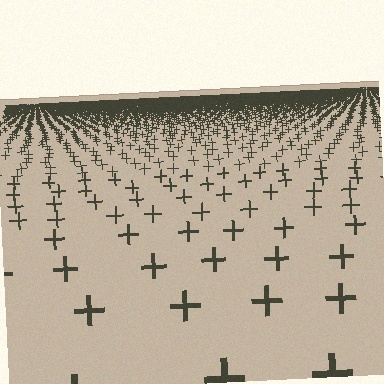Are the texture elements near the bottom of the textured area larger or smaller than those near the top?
Larger. Near the bottom, elements are closer to the viewer and appear at a bigger on-screen size.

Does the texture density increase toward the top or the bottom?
Density increases toward the top.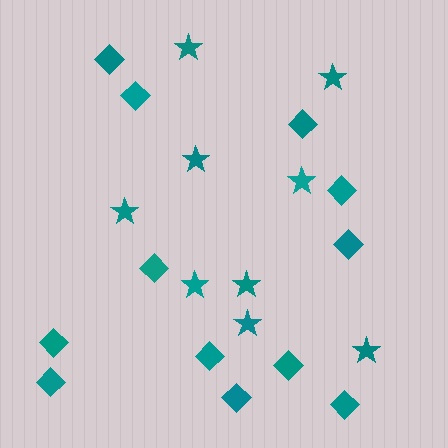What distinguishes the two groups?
There are 2 groups: one group of diamonds (12) and one group of stars (9).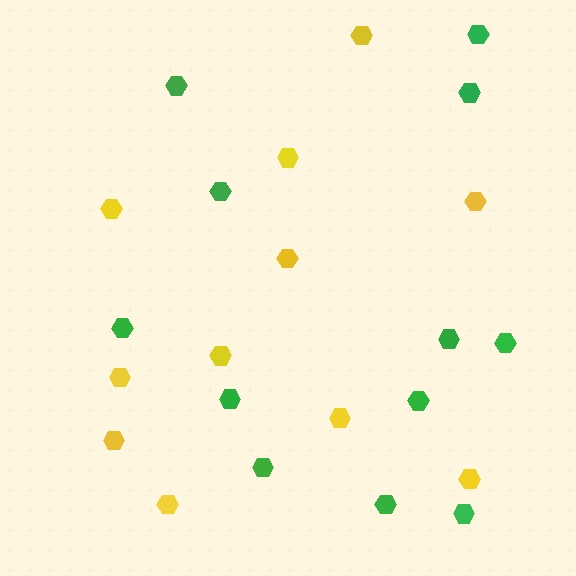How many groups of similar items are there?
There are 2 groups: one group of yellow hexagons (11) and one group of green hexagons (12).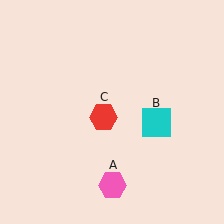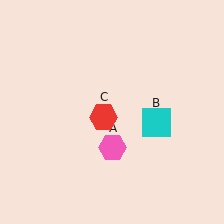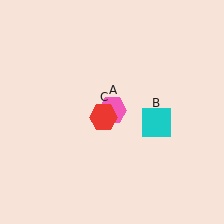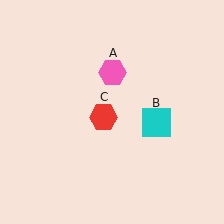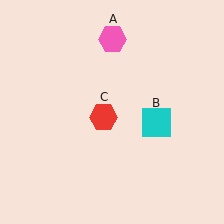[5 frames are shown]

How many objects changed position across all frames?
1 object changed position: pink hexagon (object A).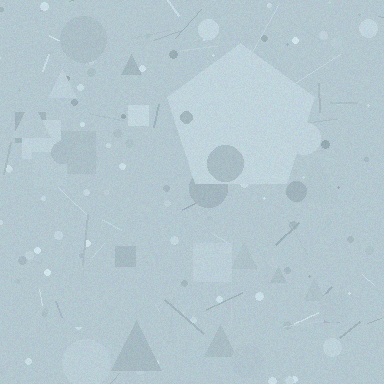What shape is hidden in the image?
A pentagon is hidden in the image.